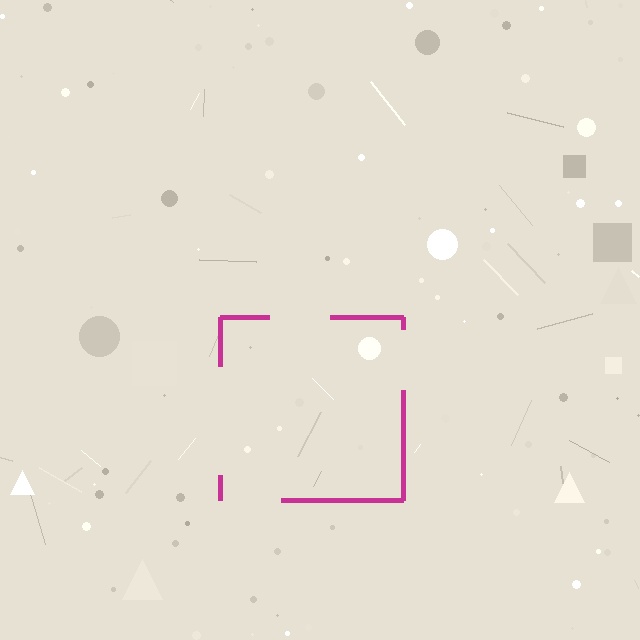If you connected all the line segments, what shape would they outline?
They would outline a square.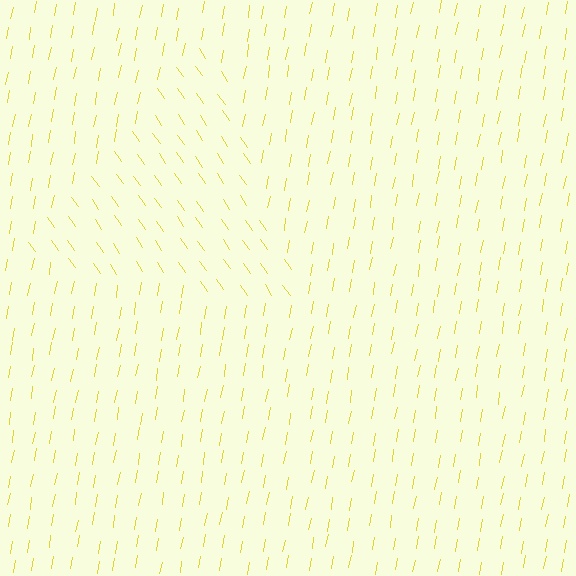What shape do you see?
I see a triangle.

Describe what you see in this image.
The image is filled with small yellow line segments. A triangle region in the image has lines oriented differently from the surrounding lines, creating a visible texture boundary.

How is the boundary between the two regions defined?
The boundary is defined purely by a change in line orientation (approximately 45 degrees difference). All lines are the same color and thickness.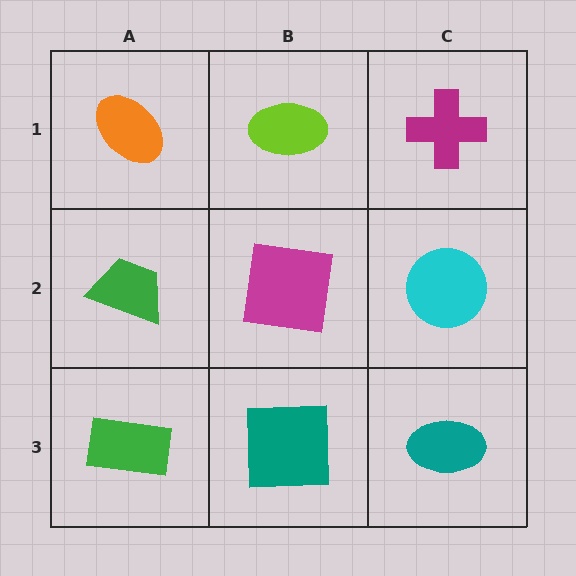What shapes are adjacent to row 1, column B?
A magenta square (row 2, column B), an orange ellipse (row 1, column A), a magenta cross (row 1, column C).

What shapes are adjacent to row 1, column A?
A green trapezoid (row 2, column A), a lime ellipse (row 1, column B).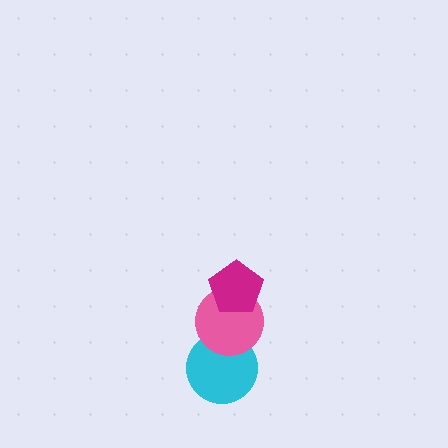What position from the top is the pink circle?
The pink circle is 2nd from the top.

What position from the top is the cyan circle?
The cyan circle is 3rd from the top.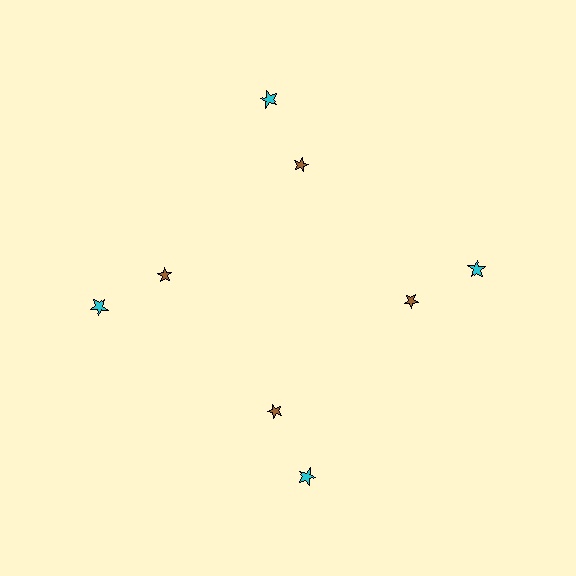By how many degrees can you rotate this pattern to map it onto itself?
The pattern maps onto itself every 90 degrees of rotation.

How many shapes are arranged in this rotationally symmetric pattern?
There are 8 shapes, arranged in 4 groups of 2.